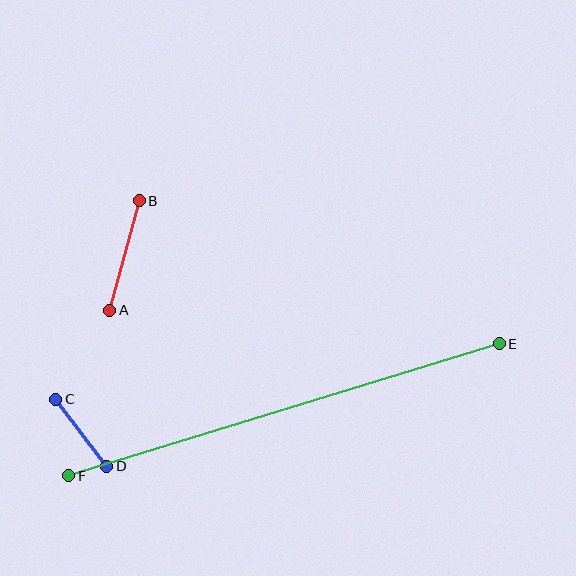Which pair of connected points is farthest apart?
Points E and F are farthest apart.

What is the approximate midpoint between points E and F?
The midpoint is at approximately (284, 410) pixels.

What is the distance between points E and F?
The distance is approximately 450 pixels.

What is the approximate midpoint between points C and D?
The midpoint is at approximately (81, 433) pixels.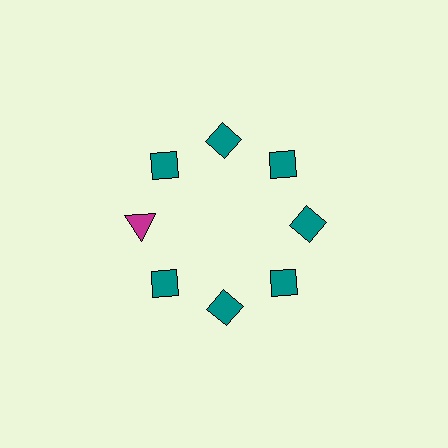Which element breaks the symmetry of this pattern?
The magenta triangle at roughly the 9 o'clock position breaks the symmetry. All other shapes are teal diamonds.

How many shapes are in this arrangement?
There are 8 shapes arranged in a ring pattern.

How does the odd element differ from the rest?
It differs in both color (magenta instead of teal) and shape (triangle instead of diamond).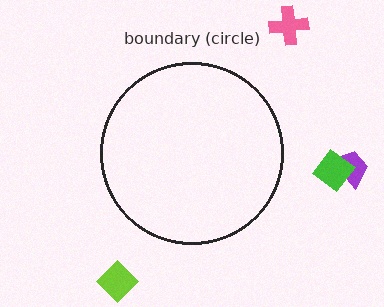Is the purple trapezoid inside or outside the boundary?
Outside.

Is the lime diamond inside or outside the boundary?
Outside.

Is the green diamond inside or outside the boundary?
Outside.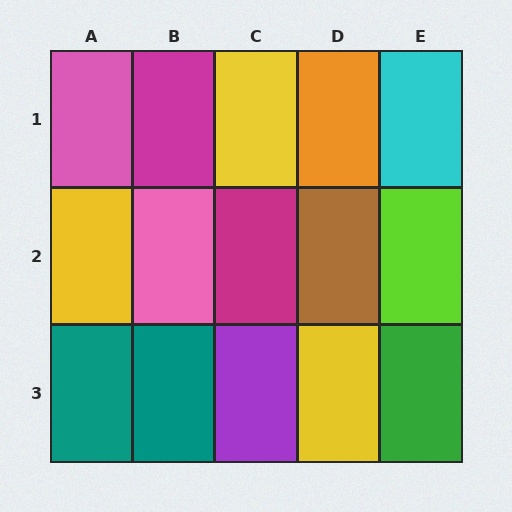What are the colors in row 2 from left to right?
Yellow, pink, magenta, brown, lime.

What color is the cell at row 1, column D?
Orange.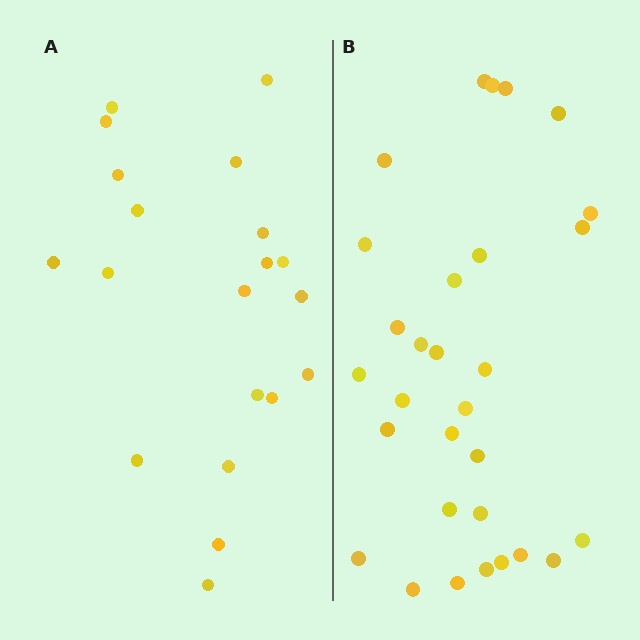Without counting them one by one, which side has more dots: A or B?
Region B (the right region) has more dots.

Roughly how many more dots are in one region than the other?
Region B has roughly 10 or so more dots than region A.